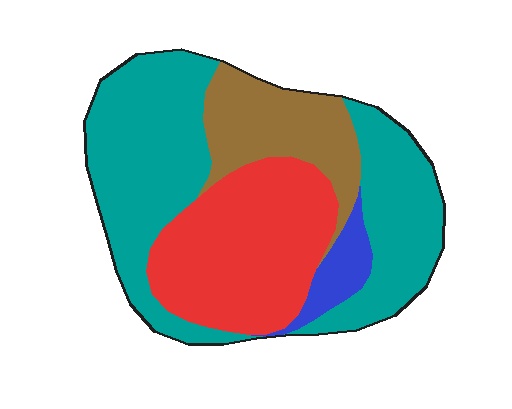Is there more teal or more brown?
Teal.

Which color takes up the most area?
Teal, at roughly 50%.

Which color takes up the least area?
Blue, at roughly 5%.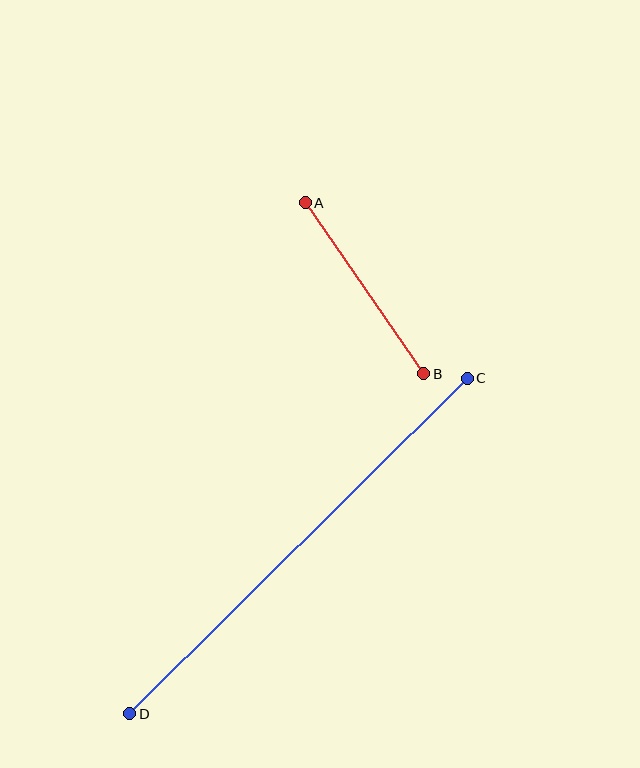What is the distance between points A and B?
The distance is approximately 208 pixels.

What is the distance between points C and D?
The distance is approximately 476 pixels.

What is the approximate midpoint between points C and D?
The midpoint is at approximately (299, 546) pixels.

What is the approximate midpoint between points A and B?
The midpoint is at approximately (365, 288) pixels.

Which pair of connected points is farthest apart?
Points C and D are farthest apart.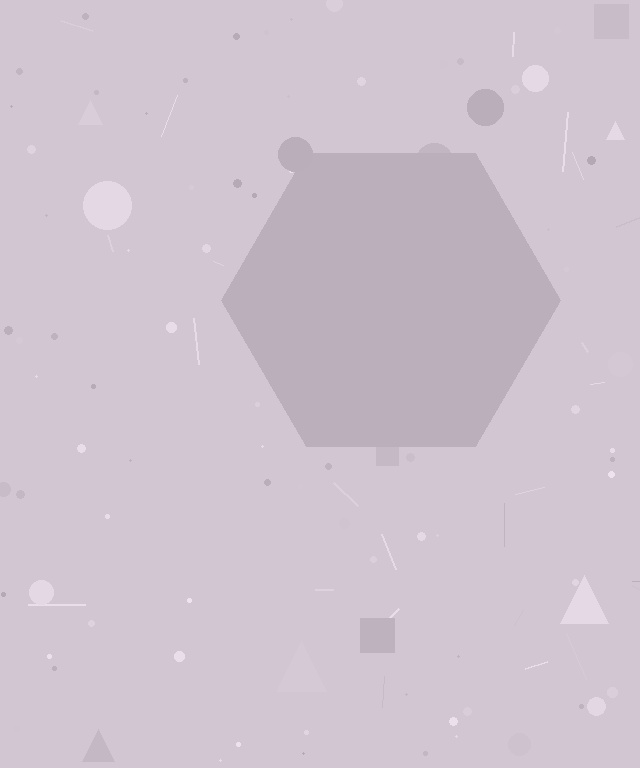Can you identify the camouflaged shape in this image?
The camouflaged shape is a hexagon.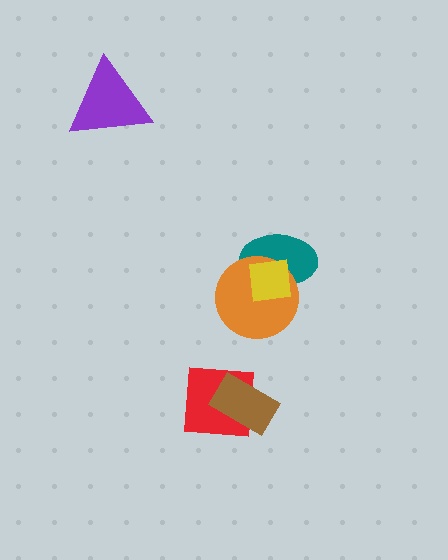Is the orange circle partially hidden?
Yes, it is partially covered by another shape.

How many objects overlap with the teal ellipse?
2 objects overlap with the teal ellipse.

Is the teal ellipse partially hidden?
Yes, it is partially covered by another shape.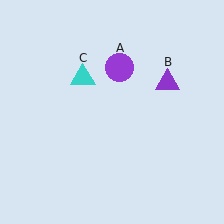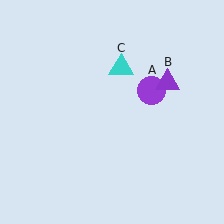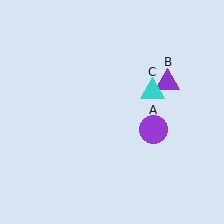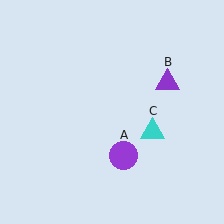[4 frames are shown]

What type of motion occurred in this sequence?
The purple circle (object A), cyan triangle (object C) rotated clockwise around the center of the scene.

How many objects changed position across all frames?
2 objects changed position: purple circle (object A), cyan triangle (object C).